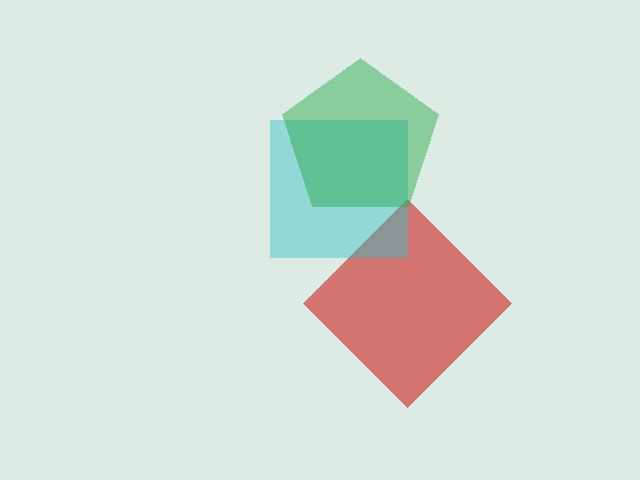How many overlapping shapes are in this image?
There are 3 overlapping shapes in the image.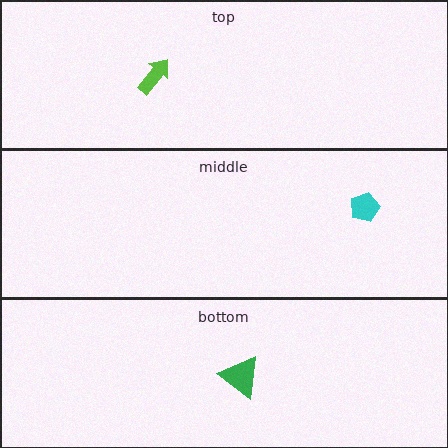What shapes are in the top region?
The lime arrow.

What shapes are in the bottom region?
The green triangle.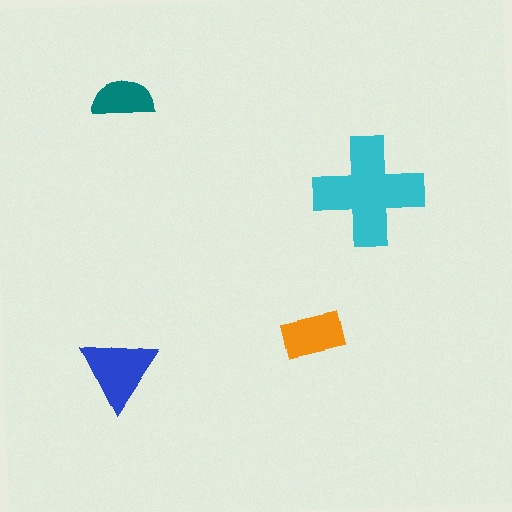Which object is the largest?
The cyan cross.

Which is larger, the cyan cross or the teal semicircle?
The cyan cross.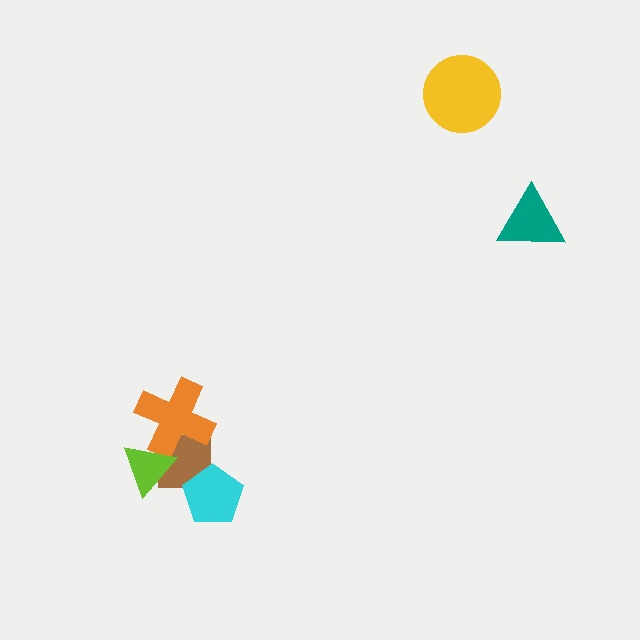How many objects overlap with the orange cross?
2 objects overlap with the orange cross.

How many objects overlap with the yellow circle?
0 objects overlap with the yellow circle.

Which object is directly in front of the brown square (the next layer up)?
The orange cross is directly in front of the brown square.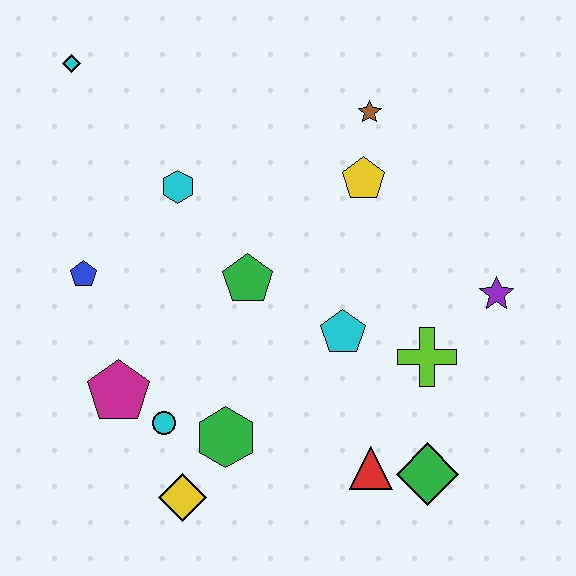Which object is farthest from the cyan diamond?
The green diamond is farthest from the cyan diamond.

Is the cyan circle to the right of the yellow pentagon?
No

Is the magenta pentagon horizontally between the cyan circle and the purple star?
No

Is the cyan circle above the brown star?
No